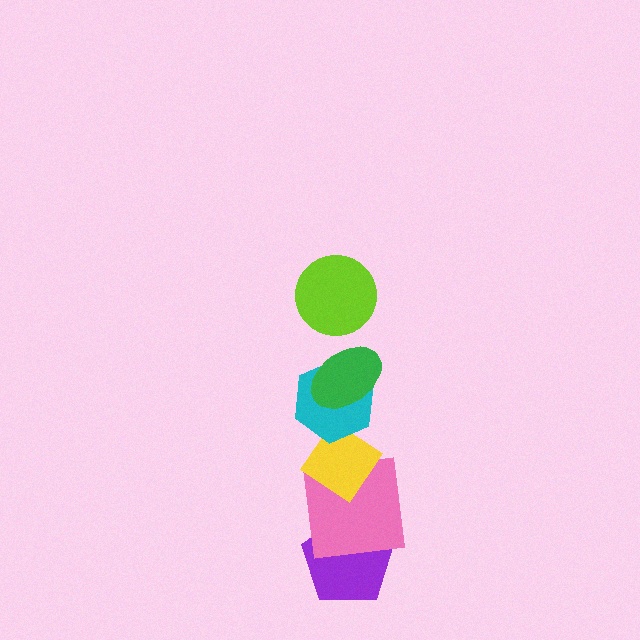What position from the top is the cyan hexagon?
The cyan hexagon is 3rd from the top.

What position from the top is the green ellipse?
The green ellipse is 2nd from the top.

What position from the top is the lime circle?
The lime circle is 1st from the top.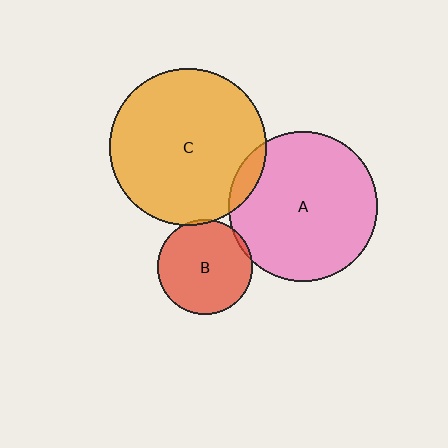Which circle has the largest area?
Circle C (orange).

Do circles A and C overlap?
Yes.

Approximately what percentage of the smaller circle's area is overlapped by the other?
Approximately 10%.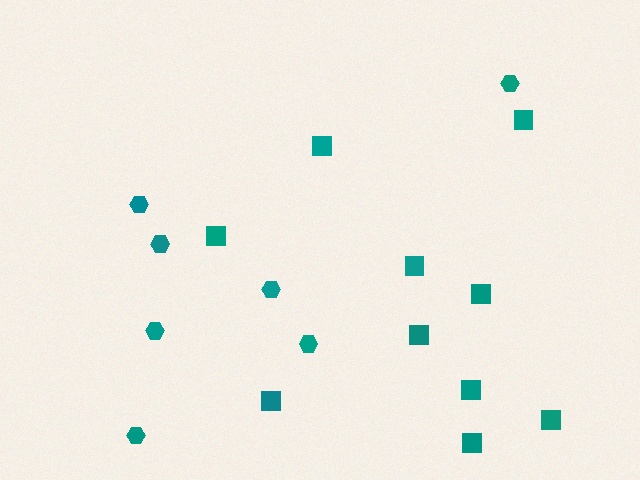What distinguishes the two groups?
There are 2 groups: one group of squares (10) and one group of hexagons (7).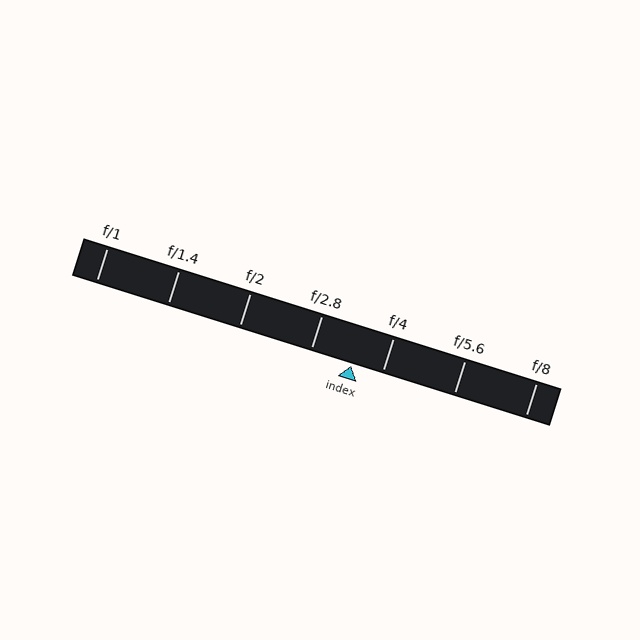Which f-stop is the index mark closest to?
The index mark is closest to f/4.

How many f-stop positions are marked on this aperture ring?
There are 7 f-stop positions marked.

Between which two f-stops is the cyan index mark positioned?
The index mark is between f/2.8 and f/4.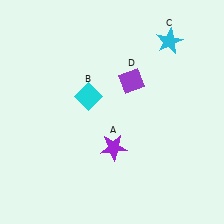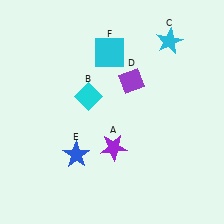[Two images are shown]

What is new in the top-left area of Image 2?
A cyan square (F) was added in the top-left area of Image 2.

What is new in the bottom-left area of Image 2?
A blue star (E) was added in the bottom-left area of Image 2.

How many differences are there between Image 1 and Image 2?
There are 2 differences between the two images.